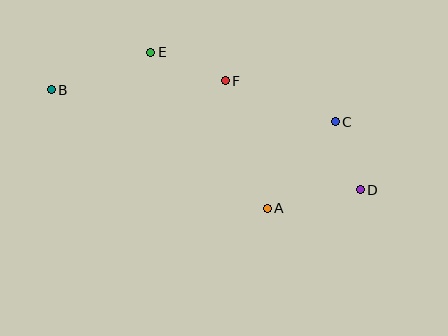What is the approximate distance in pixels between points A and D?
The distance between A and D is approximately 95 pixels.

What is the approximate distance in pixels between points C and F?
The distance between C and F is approximately 118 pixels.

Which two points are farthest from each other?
Points B and D are farthest from each other.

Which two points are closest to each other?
Points C and D are closest to each other.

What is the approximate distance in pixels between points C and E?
The distance between C and E is approximately 197 pixels.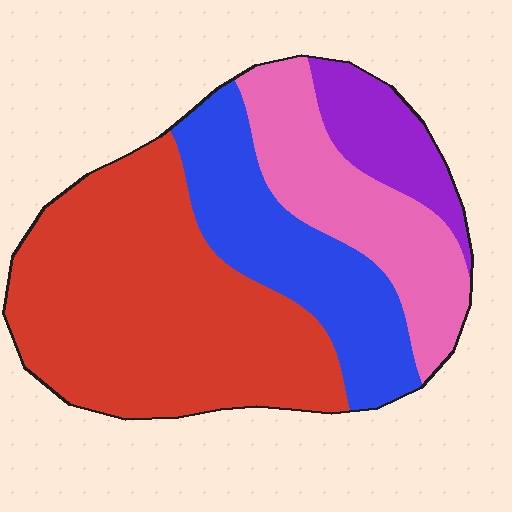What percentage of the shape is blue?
Blue covers around 20% of the shape.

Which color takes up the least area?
Purple, at roughly 10%.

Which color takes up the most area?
Red, at roughly 45%.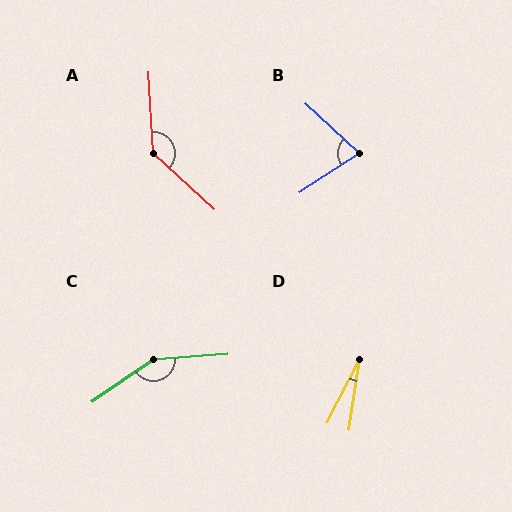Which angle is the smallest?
D, at approximately 19 degrees.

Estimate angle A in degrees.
Approximately 136 degrees.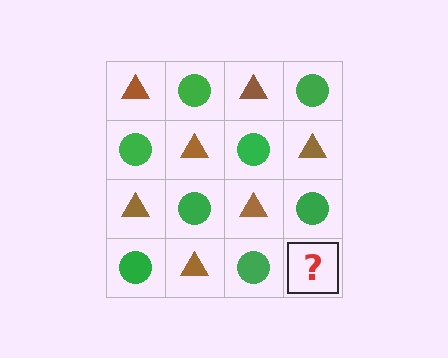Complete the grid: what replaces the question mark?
The question mark should be replaced with a brown triangle.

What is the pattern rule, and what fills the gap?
The rule is that it alternates brown triangle and green circle in a checkerboard pattern. The gap should be filled with a brown triangle.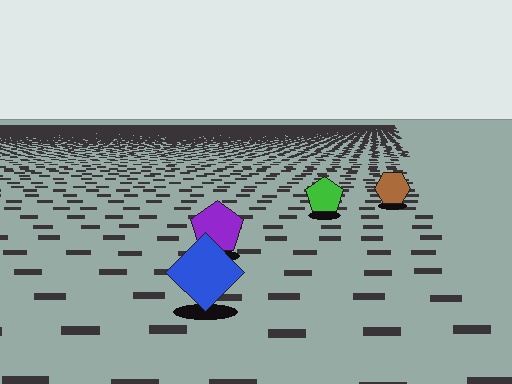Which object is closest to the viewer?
The blue diamond is closest. The texture marks near it are larger and more spread out.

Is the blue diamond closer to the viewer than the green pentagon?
Yes. The blue diamond is closer — you can tell from the texture gradient: the ground texture is coarser near it.